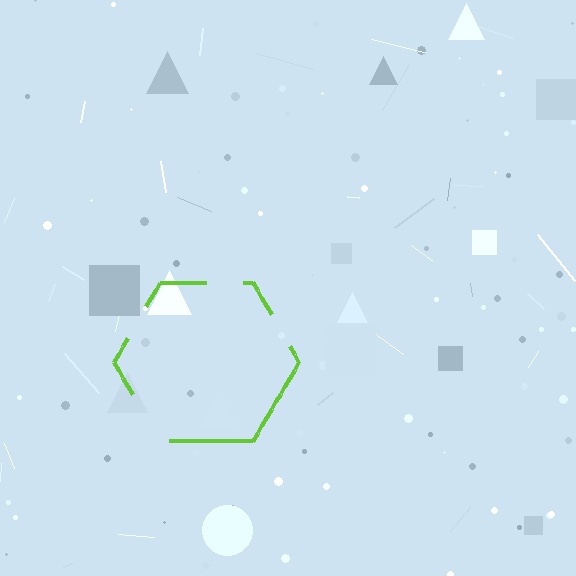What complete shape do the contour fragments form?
The contour fragments form a hexagon.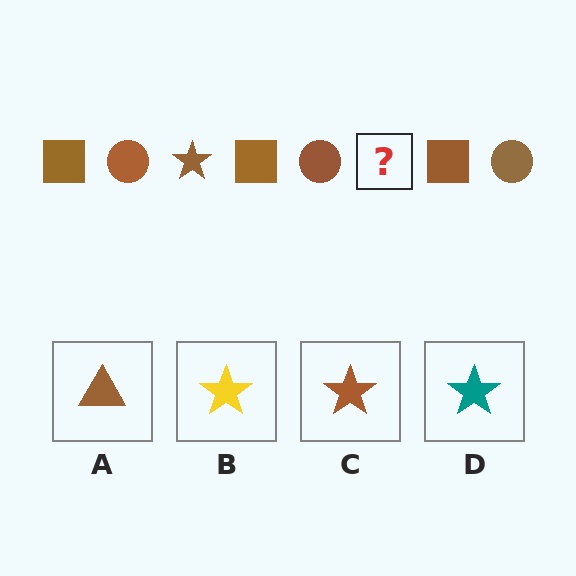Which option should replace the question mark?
Option C.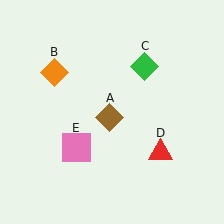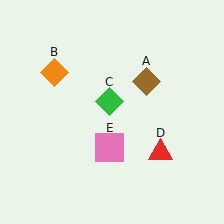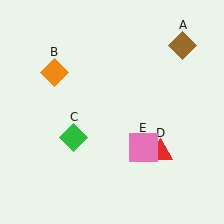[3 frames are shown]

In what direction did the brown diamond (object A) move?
The brown diamond (object A) moved up and to the right.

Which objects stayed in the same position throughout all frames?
Orange diamond (object B) and red triangle (object D) remained stationary.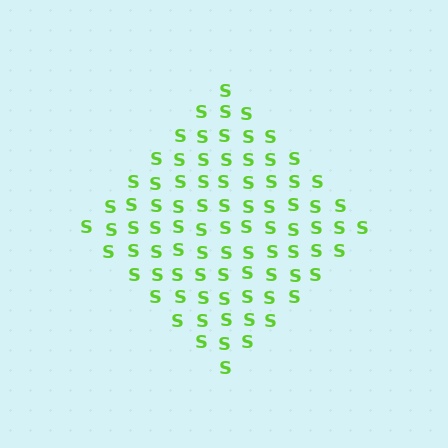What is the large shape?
The large shape is a diamond.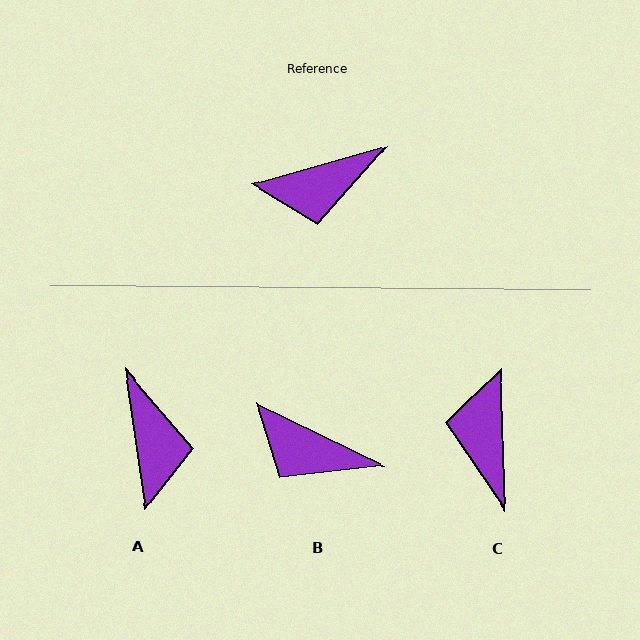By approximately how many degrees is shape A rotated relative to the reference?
Approximately 83 degrees counter-clockwise.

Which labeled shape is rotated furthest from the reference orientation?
C, about 104 degrees away.